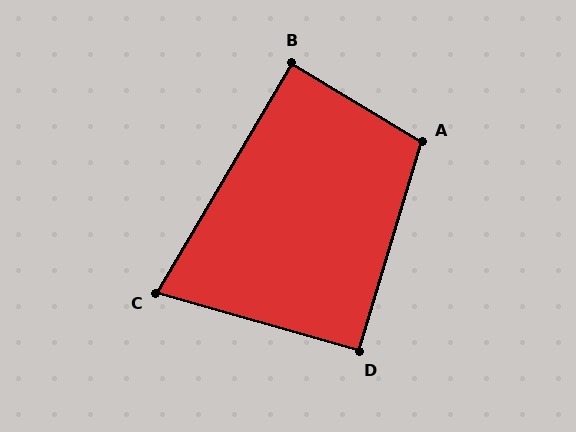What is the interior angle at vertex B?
Approximately 89 degrees (approximately right).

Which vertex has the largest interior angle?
A, at approximately 105 degrees.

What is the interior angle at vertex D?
Approximately 91 degrees (approximately right).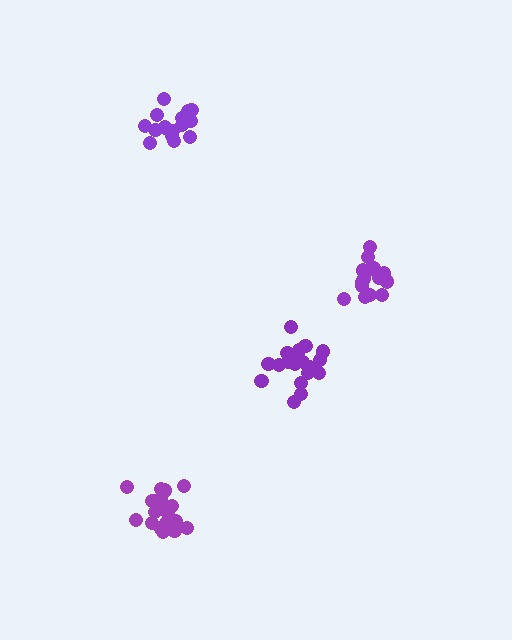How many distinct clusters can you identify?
There are 4 distinct clusters.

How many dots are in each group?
Group 1: 20 dots, Group 2: 15 dots, Group 3: 19 dots, Group 4: 16 dots (70 total).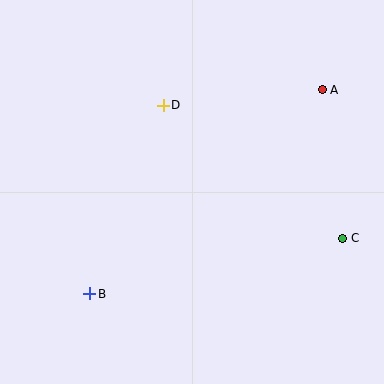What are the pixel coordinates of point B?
Point B is at (90, 294).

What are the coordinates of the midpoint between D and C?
The midpoint between D and C is at (253, 172).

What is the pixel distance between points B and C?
The distance between B and C is 259 pixels.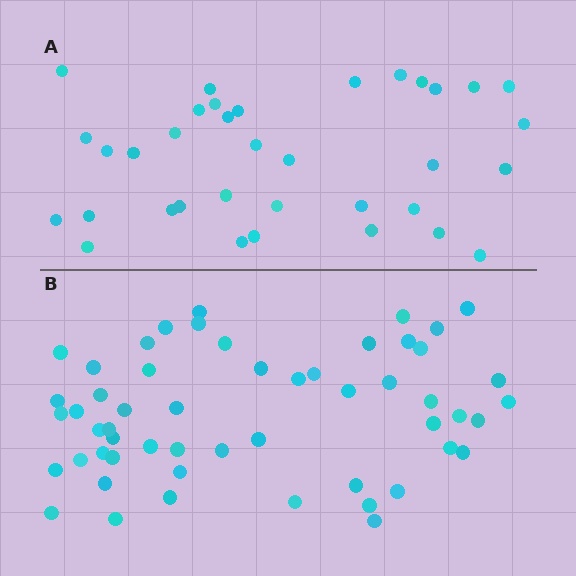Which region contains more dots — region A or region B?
Region B (the bottom region) has more dots.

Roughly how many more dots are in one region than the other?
Region B has approximately 20 more dots than region A.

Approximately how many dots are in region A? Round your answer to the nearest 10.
About 40 dots. (The exact count is 35, which rounds to 40.)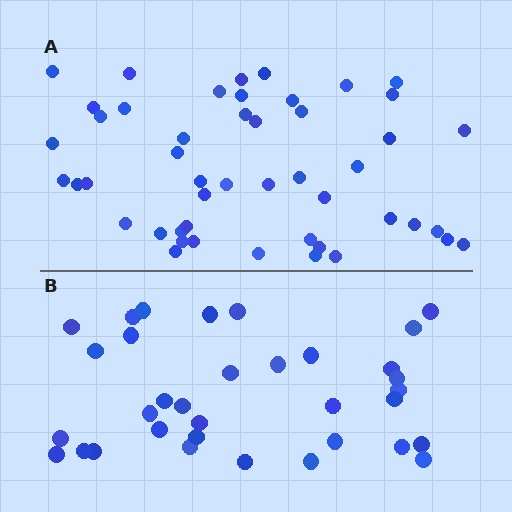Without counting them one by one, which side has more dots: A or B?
Region A (the top region) has more dots.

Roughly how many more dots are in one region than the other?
Region A has approximately 15 more dots than region B.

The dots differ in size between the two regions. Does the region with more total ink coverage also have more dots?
No. Region B has more total ink coverage because its dots are larger, but region A actually contains more individual dots. Total area can be misleading — the number of items is what matters here.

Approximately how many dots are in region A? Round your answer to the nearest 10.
About 50 dots. (The exact count is 48, which rounds to 50.)